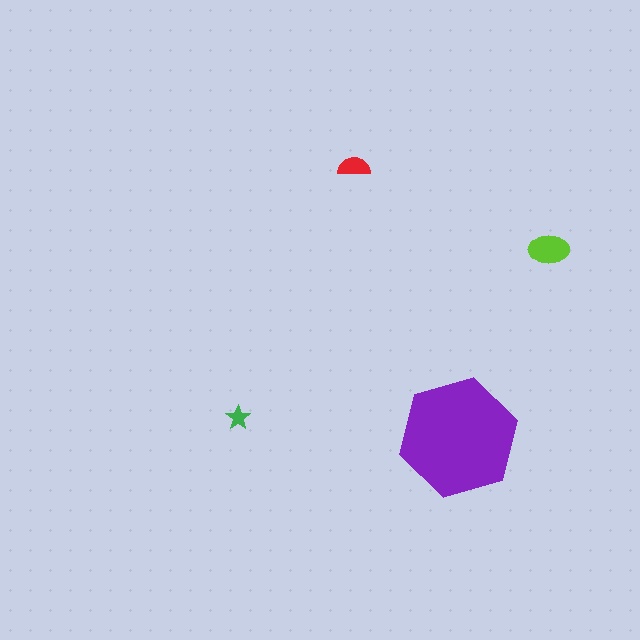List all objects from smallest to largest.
The green star, the red semicircle, the lime ellipse, the purple hexagon.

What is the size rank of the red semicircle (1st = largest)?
3rd.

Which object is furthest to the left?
The green star is leftmost.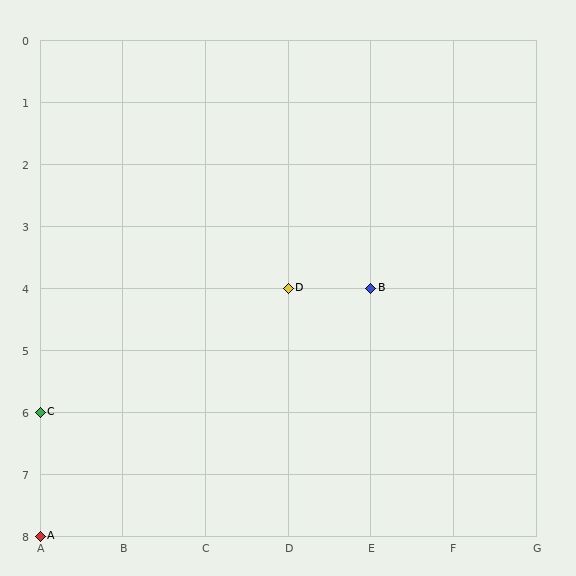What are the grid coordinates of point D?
Point D is at grid coordinates (D, 4).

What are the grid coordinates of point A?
Point A is at grid coordinates (A, 8).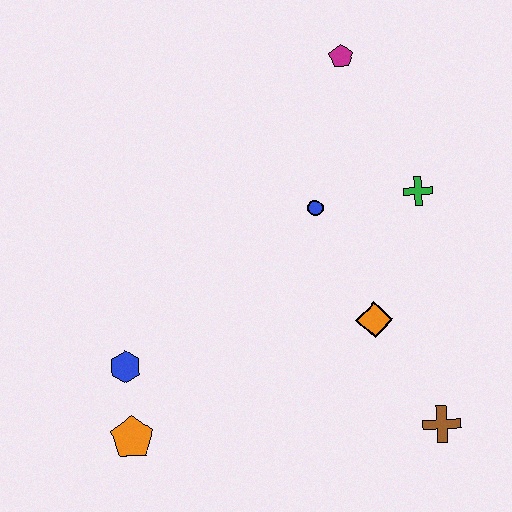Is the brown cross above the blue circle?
No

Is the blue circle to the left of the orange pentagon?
No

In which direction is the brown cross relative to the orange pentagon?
The brown cross is to the right of the orange pentagon.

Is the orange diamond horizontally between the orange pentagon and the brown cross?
Yes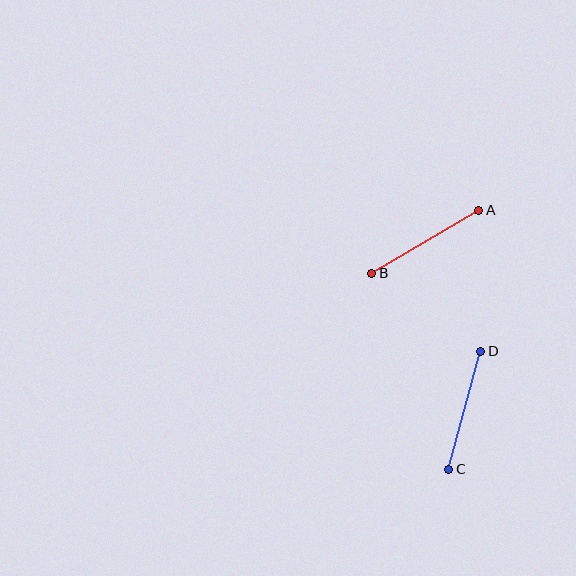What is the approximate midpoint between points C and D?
The midpoint is at approximately (465, 410) pixels.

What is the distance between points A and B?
The distance is approximately 125 pixels.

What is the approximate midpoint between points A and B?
The midpoint is at approximately (425, 242) pixels.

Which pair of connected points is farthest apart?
Points A and B are farthest apart.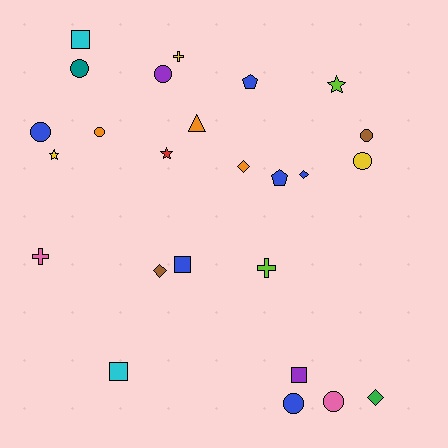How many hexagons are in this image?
There are no hexagons.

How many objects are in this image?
There are 25 objects.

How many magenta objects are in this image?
There are no magenta objects.